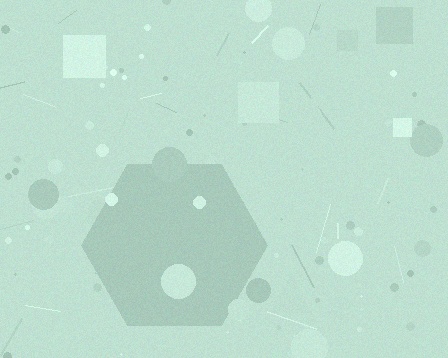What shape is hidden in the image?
A hexagon is hidden in the image.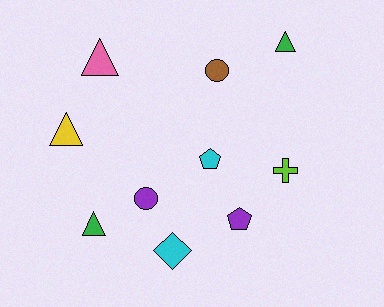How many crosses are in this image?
There is 1 cross.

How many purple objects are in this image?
There are 2 purple objects.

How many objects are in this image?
There are 10 objects.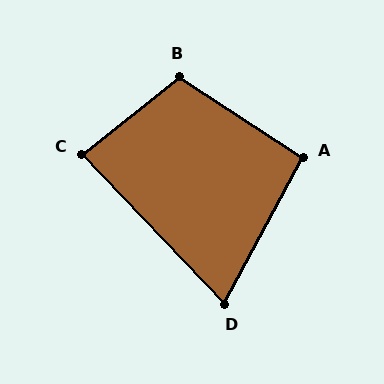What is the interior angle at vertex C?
Approximately 85 degrees (approximately right).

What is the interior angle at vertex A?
Approximately 95 degrees (approximately right).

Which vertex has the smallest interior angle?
D, at approximately 72 degrees.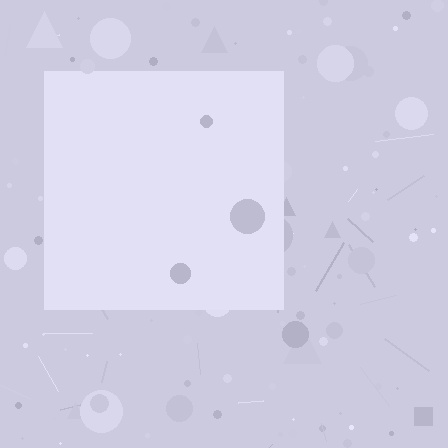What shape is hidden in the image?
A square is hidden in the image.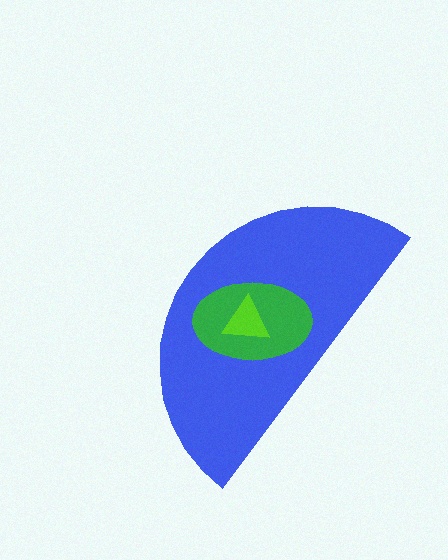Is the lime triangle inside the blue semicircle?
Yes.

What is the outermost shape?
The blue semicircle.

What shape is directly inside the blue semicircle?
The green ellipse.